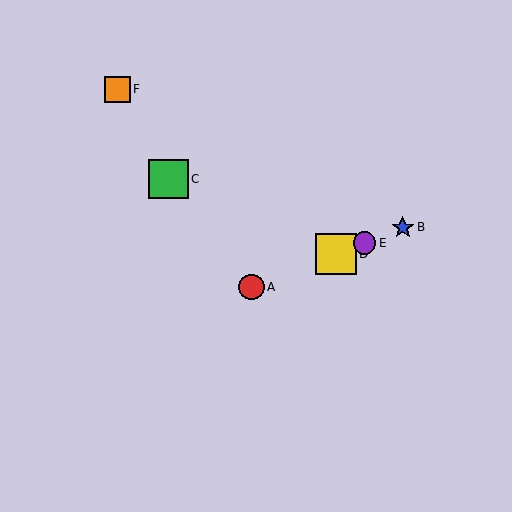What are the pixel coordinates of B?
Object B is at (403, 228).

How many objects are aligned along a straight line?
4 objects (A, B, D, E) are aligned along a straight line.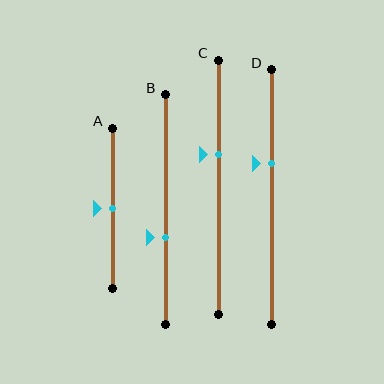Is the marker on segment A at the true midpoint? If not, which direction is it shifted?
Yes, the marker on segment A is at the true midpoint.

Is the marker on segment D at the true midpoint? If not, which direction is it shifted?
No, the marker on segment D is shifted upward by about 13% of the segment length.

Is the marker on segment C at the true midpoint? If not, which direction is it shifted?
No, the marker on segment C is shifted upward by about 13% of the segment length.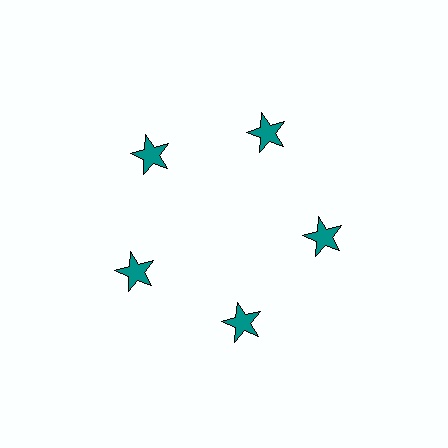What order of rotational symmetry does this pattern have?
This pattern has 5-fold rotational symmetry.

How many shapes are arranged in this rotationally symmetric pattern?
There are 5 shapes, arranged in 5 groups of 1.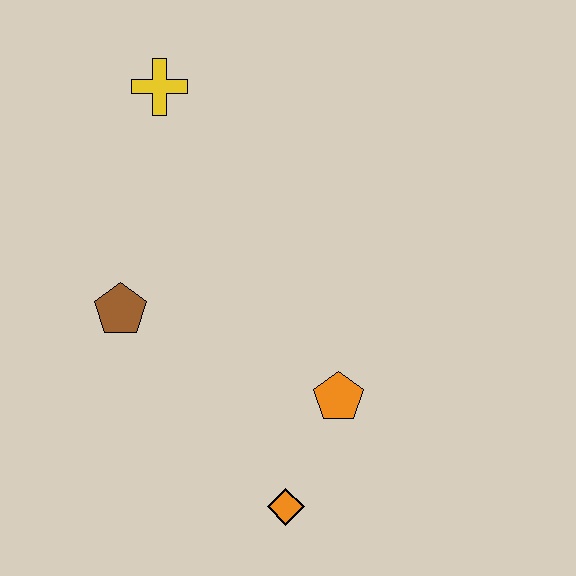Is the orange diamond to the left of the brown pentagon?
No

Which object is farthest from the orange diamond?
The yellow cross is farthest from the orange diamond.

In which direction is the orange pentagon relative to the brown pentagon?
The orange pentagon is to the right of the brown pentagon.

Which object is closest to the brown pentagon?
The yellow cross is closest to the brown pentagon.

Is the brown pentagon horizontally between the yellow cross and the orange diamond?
No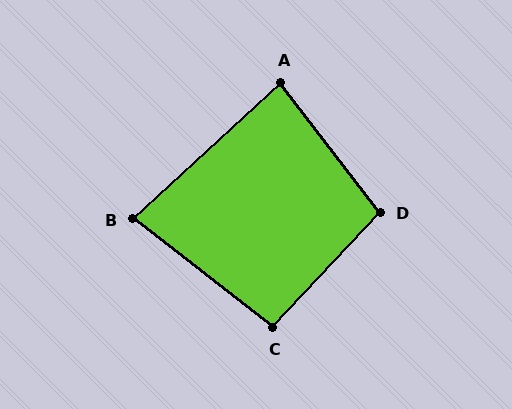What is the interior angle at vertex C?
Approximately 95 degrees (obtuse).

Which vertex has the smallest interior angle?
B, at approximately 81 degrees.